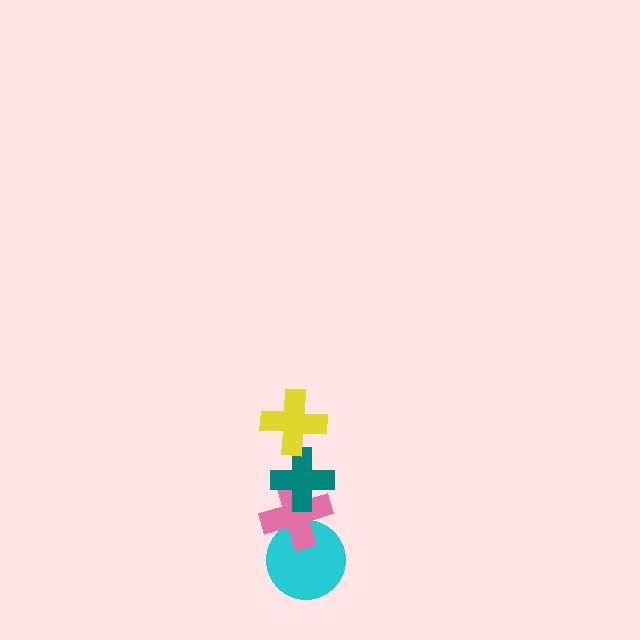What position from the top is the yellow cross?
The yellow cross is 1st from the top.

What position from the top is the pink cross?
The pink cross is 3rd from the top.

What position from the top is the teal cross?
The teal cross is 2nd from the top.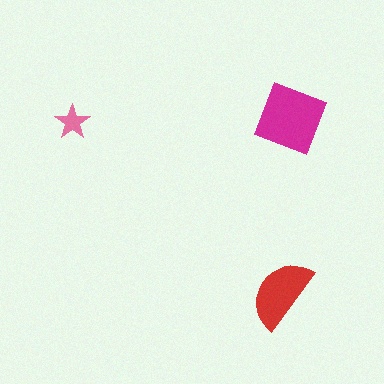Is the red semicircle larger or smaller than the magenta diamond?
Smaller.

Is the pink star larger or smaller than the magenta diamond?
Smaller.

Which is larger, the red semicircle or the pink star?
The red semicircle.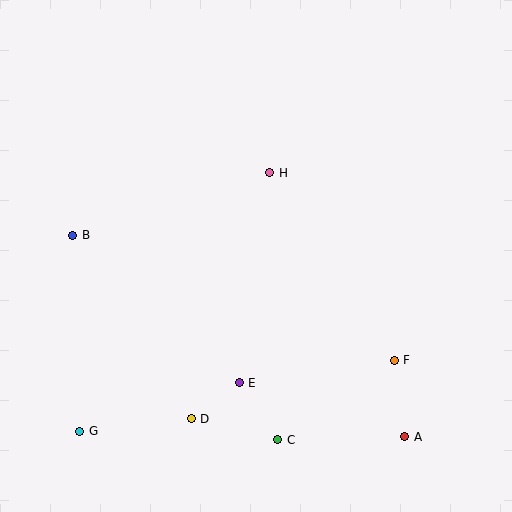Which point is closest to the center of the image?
Point H at (270, 173) is closest to the center.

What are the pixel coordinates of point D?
Point D is at (191, 419).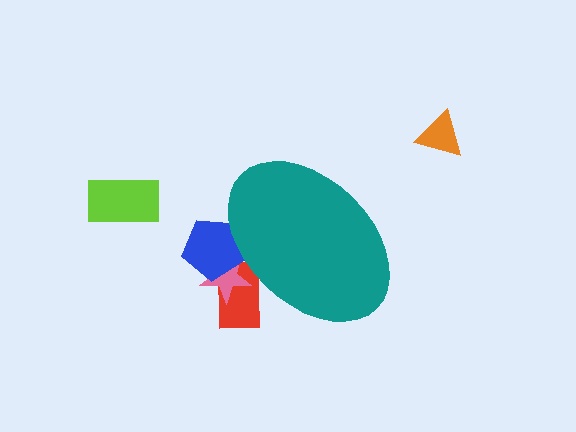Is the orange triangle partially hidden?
No, the orange triangle is fully visible.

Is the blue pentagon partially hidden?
Yes, the blue pentagon is partially hidden behind the teal ellipse.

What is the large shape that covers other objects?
A teal ellipse.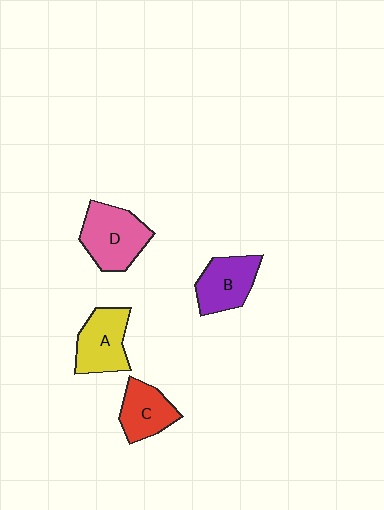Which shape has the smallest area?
Shape C (red).